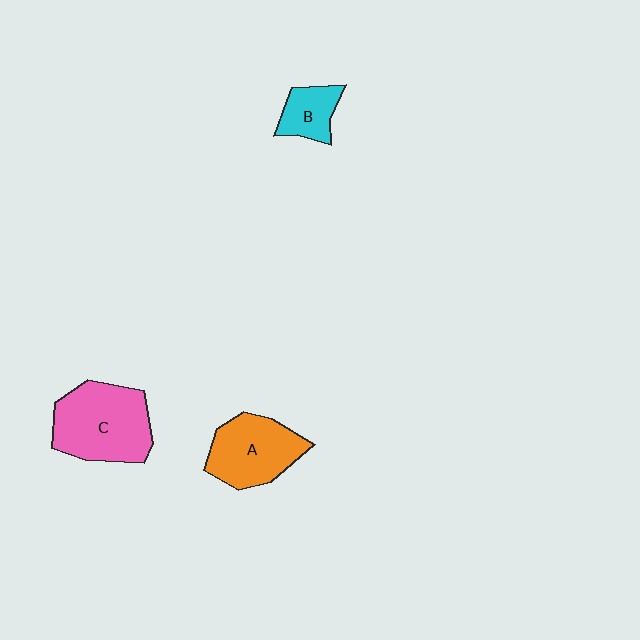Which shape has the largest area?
Shape C (pink).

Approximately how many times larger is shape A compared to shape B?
Approximately 2.0 times.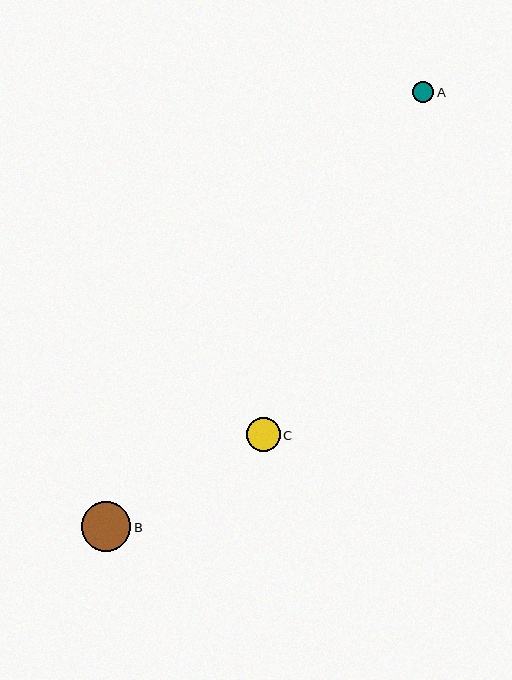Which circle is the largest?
Circle B is the largest with a size of approximately 49 pixels.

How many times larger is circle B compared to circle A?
Circle B is approximately 2.3 times the size of circle A.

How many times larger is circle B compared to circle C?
Circle B is approximately 1.5 times the size of circle C.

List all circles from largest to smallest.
From largest to smallest: B, C, A.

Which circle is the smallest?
Circle A is the smallest with a size of approximately 21 pixels.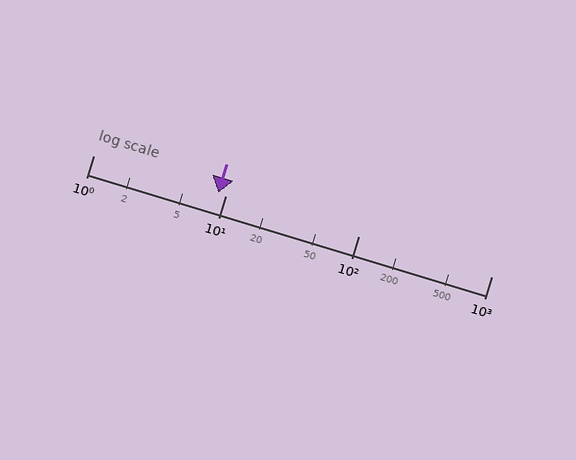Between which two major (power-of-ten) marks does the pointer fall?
The pointer is between 1 and 10.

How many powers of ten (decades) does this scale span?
The scale spans 3 decades, from 1 to 1000.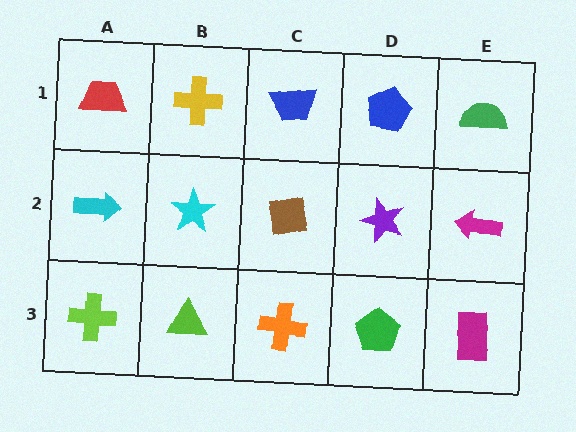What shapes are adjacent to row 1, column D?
A purple star (row 2, column D), a blue trapezoid (row 1, column C), a green semicircle (row 1, column E).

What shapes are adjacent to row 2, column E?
A green semicircle (row 1, column E), a magenta rectangle (row 3, column E), a purple star (row 2, column D).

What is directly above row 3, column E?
A magenta arrow.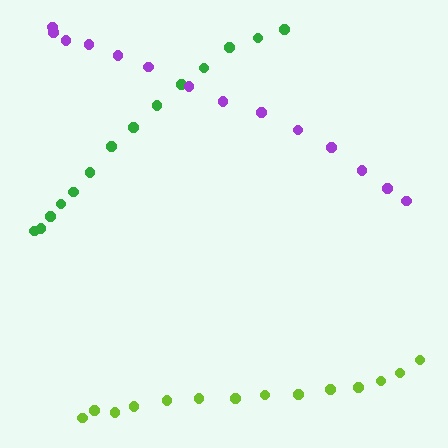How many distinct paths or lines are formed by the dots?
There are 3 distinct paths.